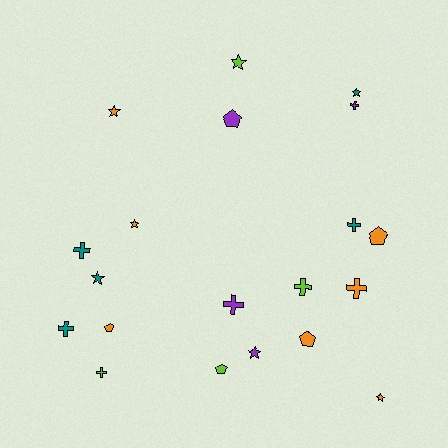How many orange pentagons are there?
There are 3 orange pentagons.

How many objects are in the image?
There are 20 objects.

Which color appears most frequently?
Orange, with 7 objects.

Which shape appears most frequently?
Cross, with 8 objects.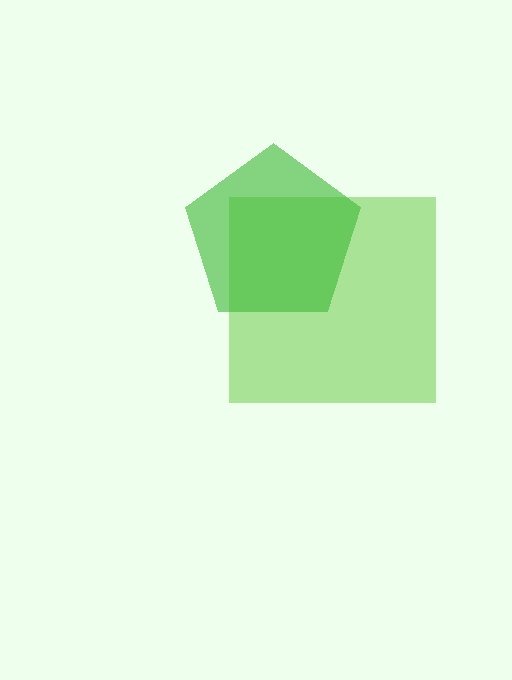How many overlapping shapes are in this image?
There are 2 overlapping shapes in the image.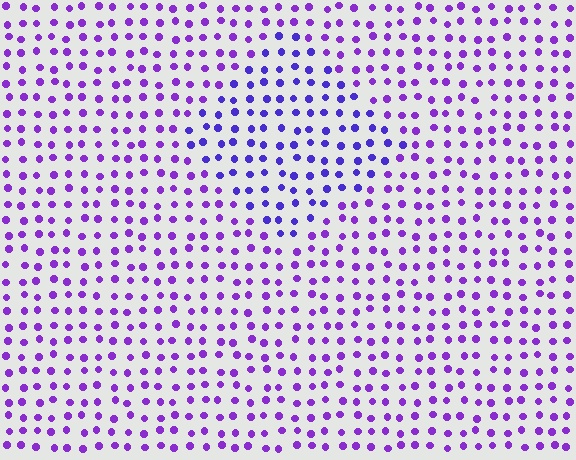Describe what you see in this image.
The image is filled with small purple elements in a uniform arrangement. A diamond-shaped region is visible where the elements are tinted to a slightly different hue, forming a subtle color boundary.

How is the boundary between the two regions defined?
The boundary is defined purely by a slight shift in hue (about 24 degrees). Spacing, size, and orientation are identical on both sides.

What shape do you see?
I see a diamond.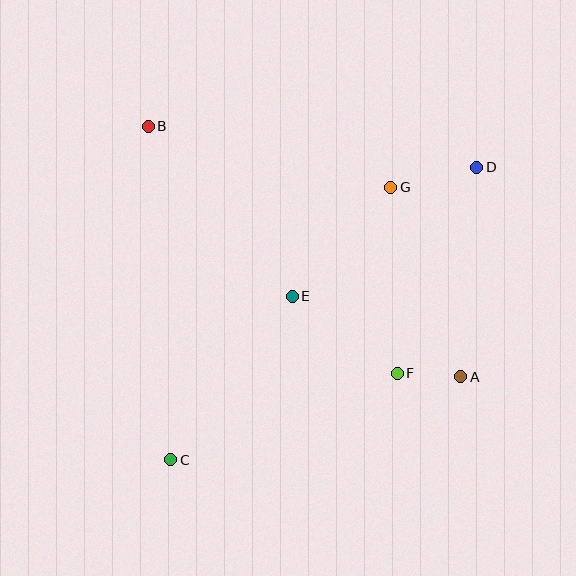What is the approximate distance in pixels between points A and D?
The distance between A and D is approximately 210 pixels.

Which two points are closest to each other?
Points A and F are closest to each other.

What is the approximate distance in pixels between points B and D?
The distance between B and D is approximately 331 pixels.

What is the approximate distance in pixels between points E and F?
The distance between E and F is approximately 130 pixels.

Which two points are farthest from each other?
Points C and D are farthest from each other.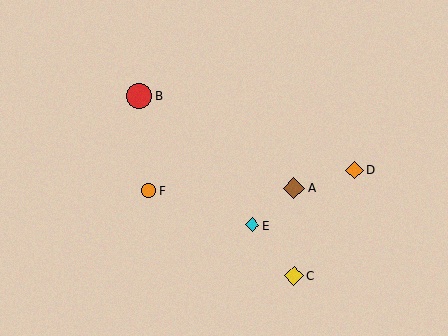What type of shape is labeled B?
Shape B is a red circle.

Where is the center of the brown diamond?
The center of the brown diamond is at (294, 188).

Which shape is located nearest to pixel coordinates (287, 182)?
The brown diamond (labeled A) at (294, 188) is nearest to that location.